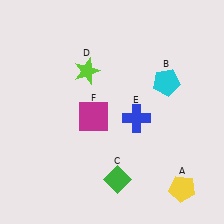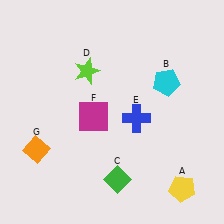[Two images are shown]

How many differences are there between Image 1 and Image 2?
There is 1 difference between the two images.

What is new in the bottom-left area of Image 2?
An orange diamond (G) was added in the bottom-left area of Image 2.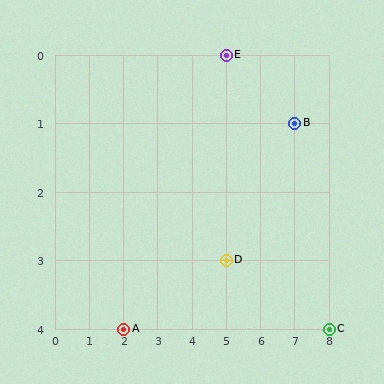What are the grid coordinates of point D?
Point D is at grid coordinates (5, 3).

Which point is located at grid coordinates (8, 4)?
Point C is at (8, 4).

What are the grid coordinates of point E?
Point E is at grid coordinates (5, 0).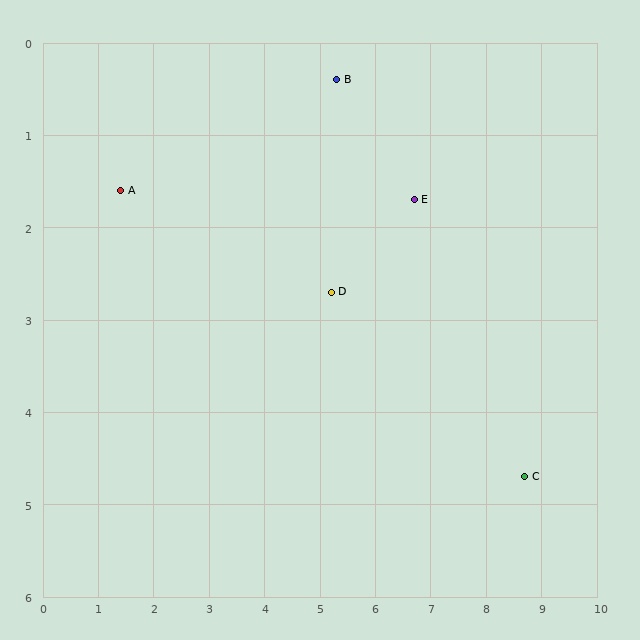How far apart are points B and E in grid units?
Points B and E are about 1.9 grid units apart.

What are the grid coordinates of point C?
Point C is at approximately (8.7, 4.7).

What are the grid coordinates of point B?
Point B is at approximately (5.3, 0.4).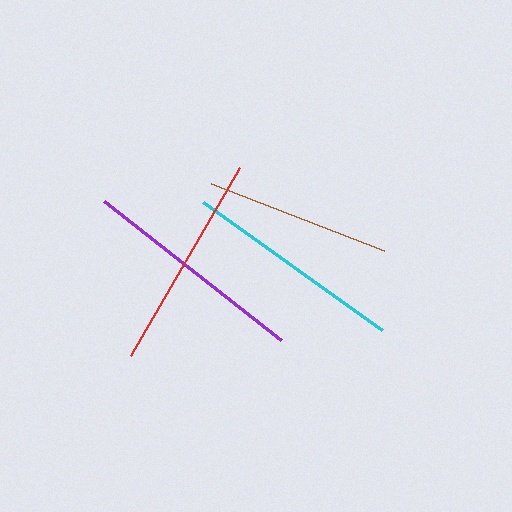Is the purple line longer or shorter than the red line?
The purple line is longer than the red line.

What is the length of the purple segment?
The purple segment is approximately 225 pixels long.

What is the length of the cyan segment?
The cyan segment is approximately 220 pixels long.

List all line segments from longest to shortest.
From longest to shortest: purple, cyan, red, brown.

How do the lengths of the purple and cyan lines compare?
The purple and cyan lines are approximately the same length.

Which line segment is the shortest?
The brown line is the shortest at approximately 185 pixels.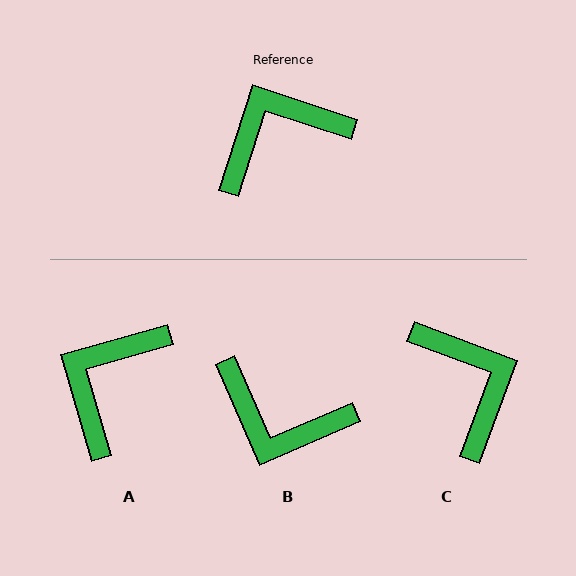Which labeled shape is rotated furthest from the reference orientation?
B, about 131 degrees away.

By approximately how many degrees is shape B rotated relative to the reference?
Approximately 131 degrees counter-clockwise.